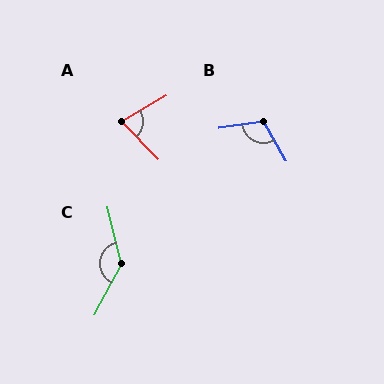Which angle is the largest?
C, at approximately 138 degrees.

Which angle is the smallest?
A, at approximately 77 degrees.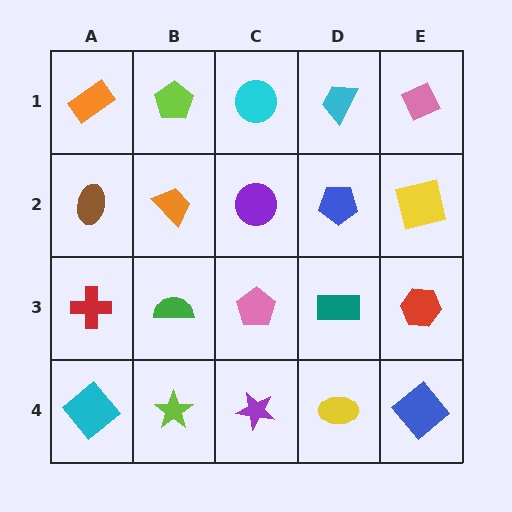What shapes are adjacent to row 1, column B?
An orange trapezoid (row 2, column B), an orange rectangle (row 1, column A), a cyan circle (row 1, column C).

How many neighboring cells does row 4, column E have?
2.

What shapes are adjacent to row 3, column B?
An orange trapezoid (row 2, column B), a lime star (row 4, column B), a red cross (row 3, column A), a pink pentagon (row 3, column C).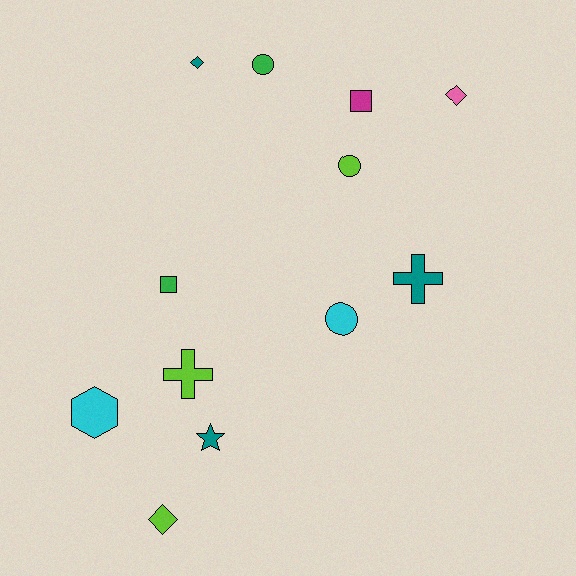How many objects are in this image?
There are 12 objects.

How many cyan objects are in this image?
There are 2 cyan objects.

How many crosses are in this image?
There are 2 crosses.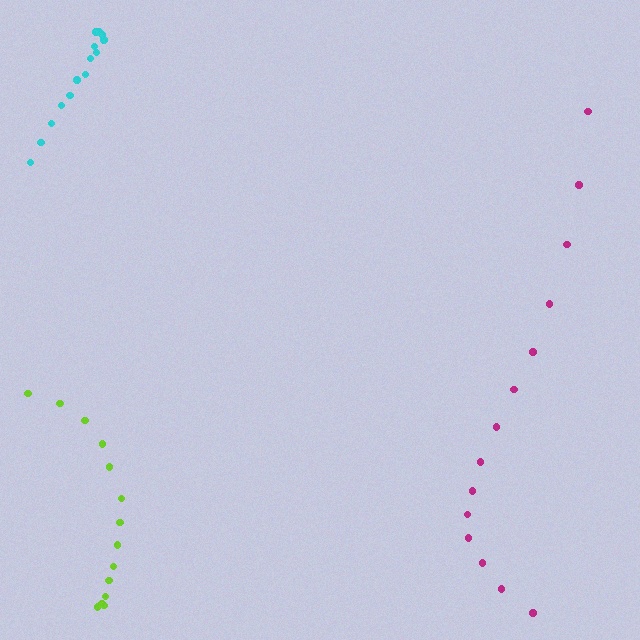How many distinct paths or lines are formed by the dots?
There are 3 distinct paths.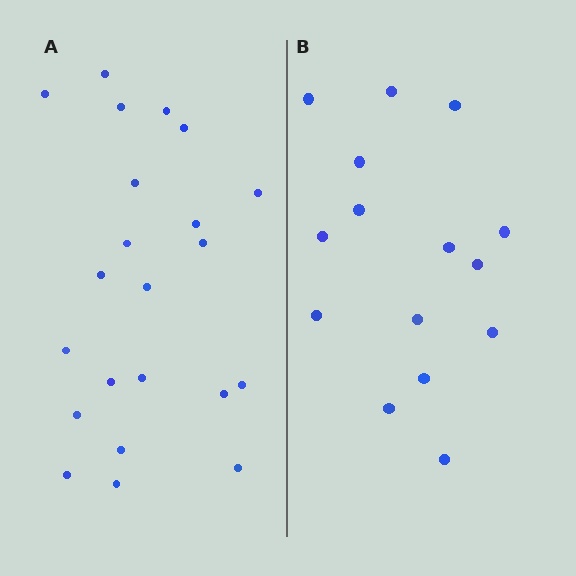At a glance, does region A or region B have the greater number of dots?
Region A (the left region) has more dots.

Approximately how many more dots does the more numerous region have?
Region A has roughly 8 or so more dots than region B.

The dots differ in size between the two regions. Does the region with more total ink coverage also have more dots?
No. Region B has more total ink coverage because its dots are larger, but region A actually contains more individual dots. Total area can be misleading — the number of items is what matters here.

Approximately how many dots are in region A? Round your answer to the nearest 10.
About 20 dots. (The exact count is 22, which rounds to 20.)